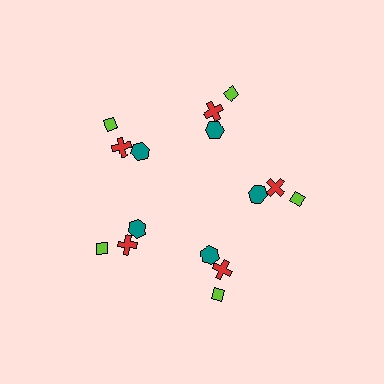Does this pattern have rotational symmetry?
Yes, this pattern has 5-fold rotational symmetry. It looks the same after rotating 72 degrees around the center.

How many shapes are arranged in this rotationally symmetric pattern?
There are 15 shapes, arranged in 5 groups of 3.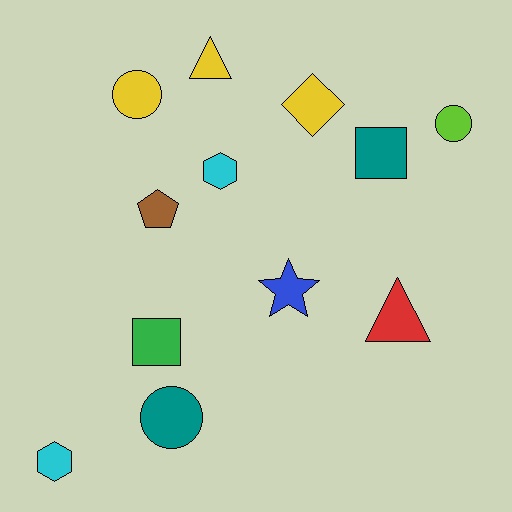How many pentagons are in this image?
There is 1 pentagon.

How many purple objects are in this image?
There are no purple objects.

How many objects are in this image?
There are 12 objects.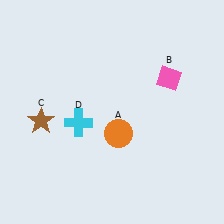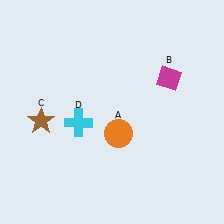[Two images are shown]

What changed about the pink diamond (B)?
In Image 1, B is pink. In Image 2, it changed to magenta.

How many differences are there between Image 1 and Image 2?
There is 1 difference between the two images.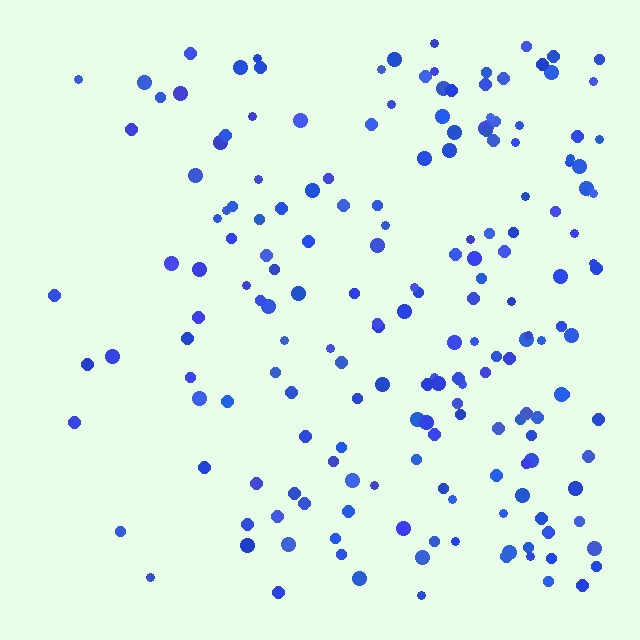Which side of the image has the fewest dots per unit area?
The left.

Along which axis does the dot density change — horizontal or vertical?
Horizontal.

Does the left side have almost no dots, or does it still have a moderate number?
Still a moderate number, just noticeably fewer than the right.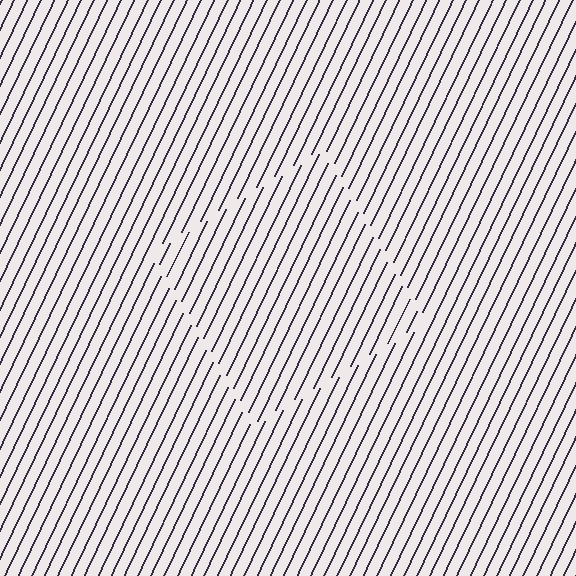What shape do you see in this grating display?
An illusory square. The interior of the shape contains the same grating, shifted by half a period — the contour is defined by the phase discontinuity where line-ends from the inner and outer gratings abut.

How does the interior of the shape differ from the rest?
The interior of the shape contains the same grating, shifted by half a period — the contour is defined by the phase discontinuity where line-ends from the inner and outer gratings abut.